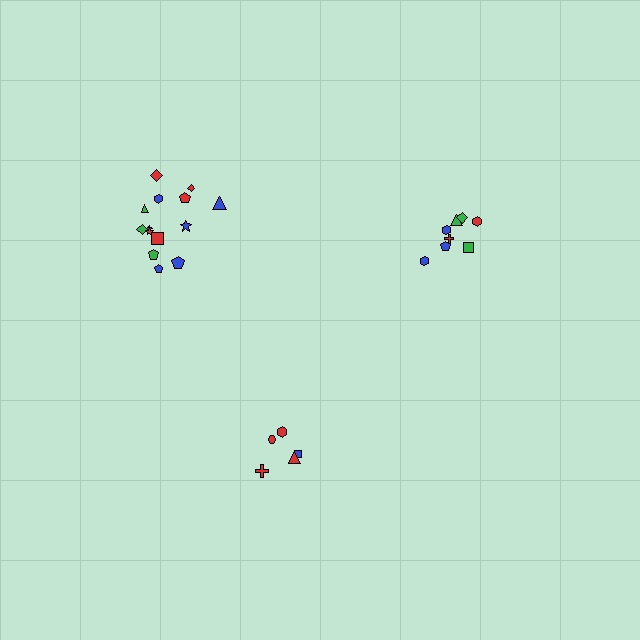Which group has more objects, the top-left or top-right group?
The top-left group.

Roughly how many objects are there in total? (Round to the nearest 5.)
Roughly 30 objects in total.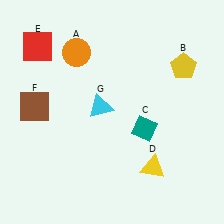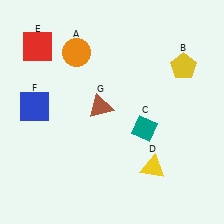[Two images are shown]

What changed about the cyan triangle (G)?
In Image 1, G is cyan. In Image 2, it changed to brown.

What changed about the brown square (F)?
In Image 1, F is brown. In Image 2, it changed to blue.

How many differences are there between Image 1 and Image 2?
There are 2 differences between the two images.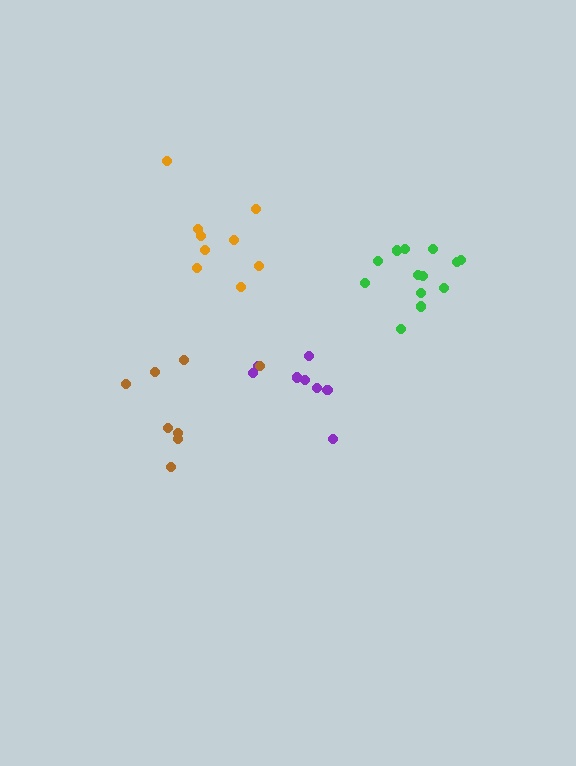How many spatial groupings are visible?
There are 4 spatial groupings.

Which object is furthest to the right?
The green cluster is rightmost.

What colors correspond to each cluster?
The clusters are colored: purple, green, brown, orange.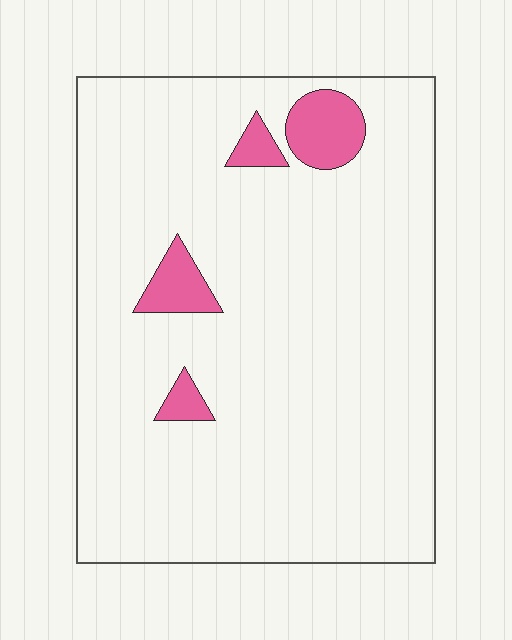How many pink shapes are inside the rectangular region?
4.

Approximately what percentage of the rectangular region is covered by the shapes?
Approximately 5%.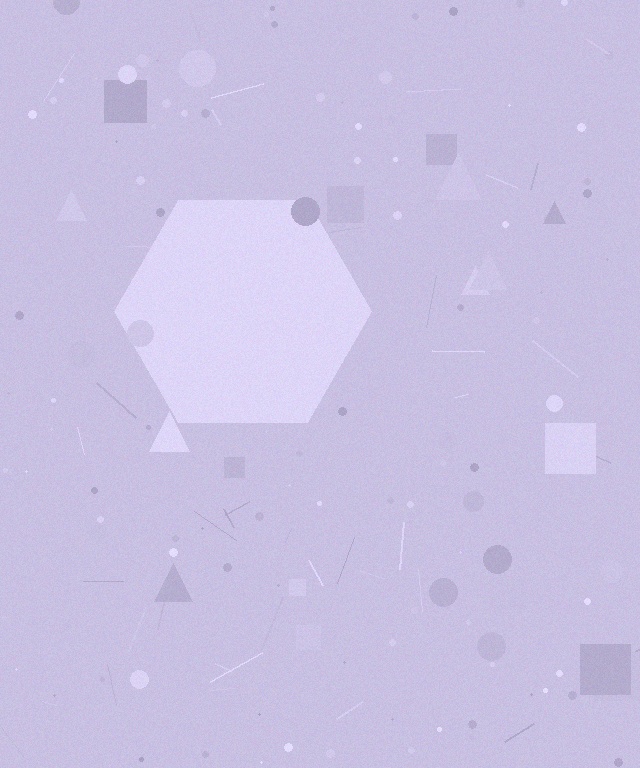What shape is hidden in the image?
A hexagon is hidden in the image.